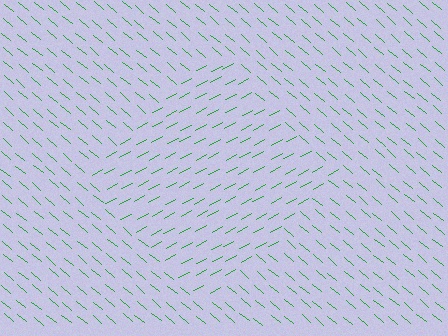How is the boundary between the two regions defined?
The boundary is defined purely by a change in line orientation (approximately 69 degrees difference). All lines are the same color and thickness.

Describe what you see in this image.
The image is filled with small green line segments. A diamond region in the image has lines oriented differently from the surrounding lines, creating a visible texture boundary.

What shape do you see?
I see a diamond.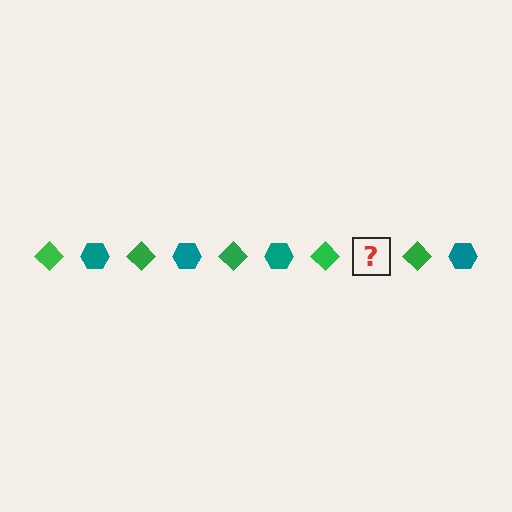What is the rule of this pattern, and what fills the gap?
The rule is that the pattern alternates between green diamond and teal hexagon. The gap should be filled with a teal hexagon.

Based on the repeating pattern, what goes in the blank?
The blank should be a teal hexagon.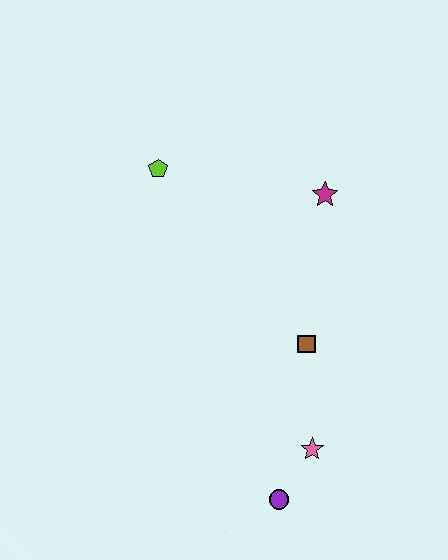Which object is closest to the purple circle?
The pink star is closest to the purple circle.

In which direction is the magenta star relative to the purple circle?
The magenta star is above the purple circle.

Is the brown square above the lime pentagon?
No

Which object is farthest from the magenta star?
The purple circle is farthest from the magenta star.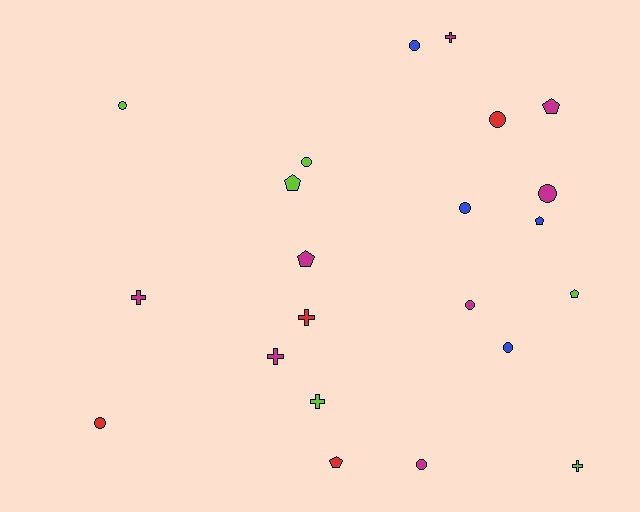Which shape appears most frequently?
Circle, with 10 objects.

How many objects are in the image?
There are 22 objects.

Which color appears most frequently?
Magenta, with 8 objects.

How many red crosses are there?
There is 1 red cross.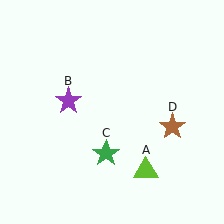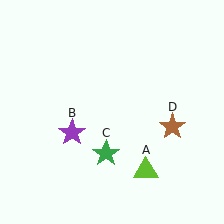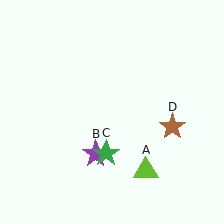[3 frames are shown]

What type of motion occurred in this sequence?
The purple star (object B) rotated counterclockwise around the center of the scene.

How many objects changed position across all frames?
1 object changed position: purple star (object B).